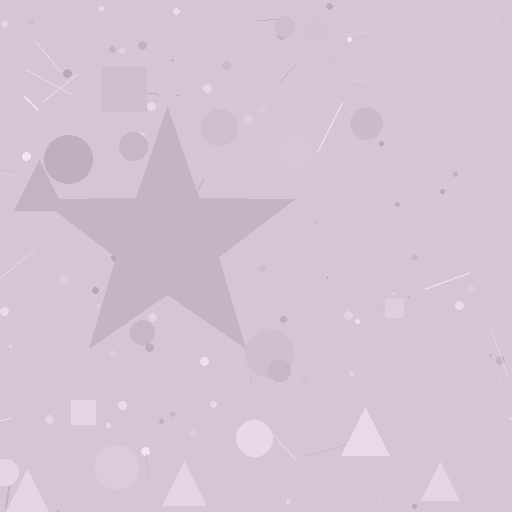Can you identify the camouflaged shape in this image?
The camouflaged shape is a star.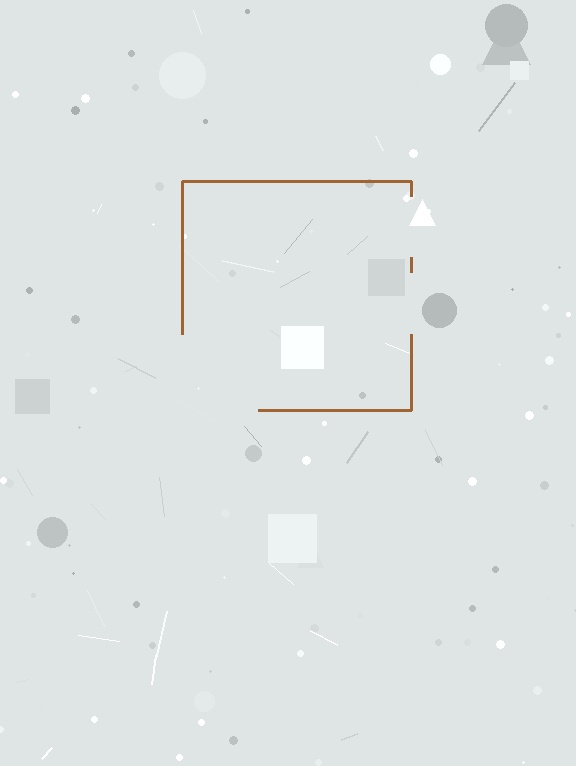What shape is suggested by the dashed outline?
The dashed outline suggests a square.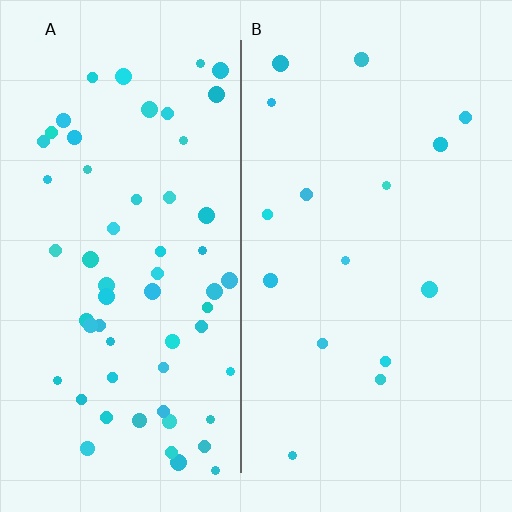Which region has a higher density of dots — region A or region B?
A (the left).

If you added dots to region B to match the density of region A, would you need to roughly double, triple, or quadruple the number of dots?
Approximately quadruple.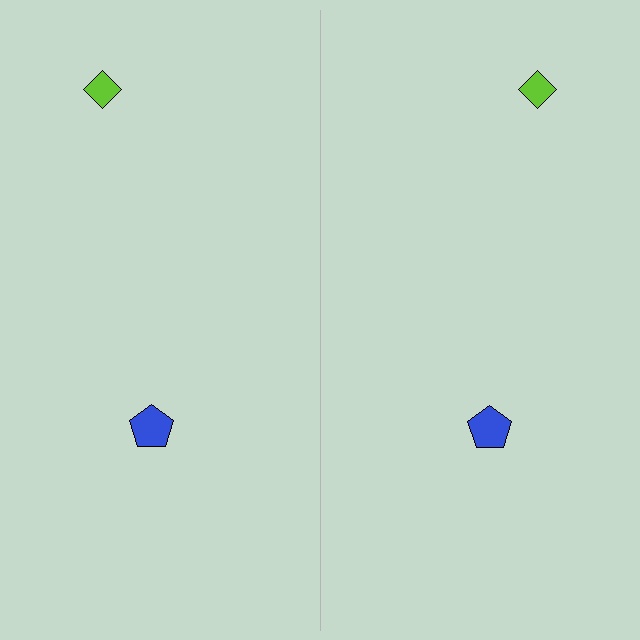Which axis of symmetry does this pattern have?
The pattern has a vertical axis of symmetry running through the center of the image.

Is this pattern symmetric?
Yes, this pattern has bilateral (reflection) symmetry.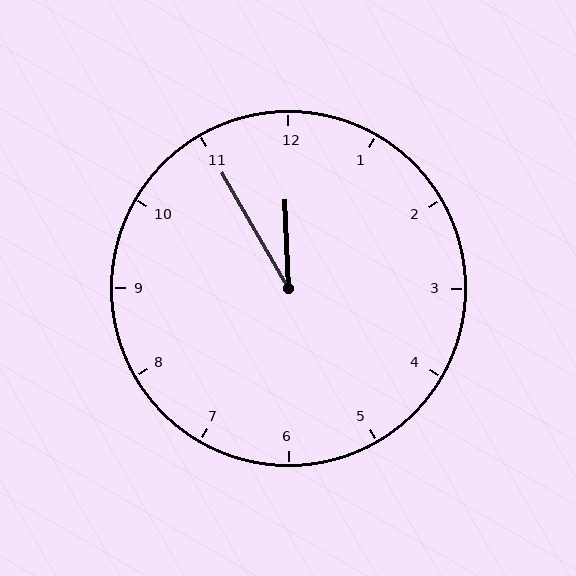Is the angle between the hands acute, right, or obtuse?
It is acute.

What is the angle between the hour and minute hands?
Approximately 28 degrees.